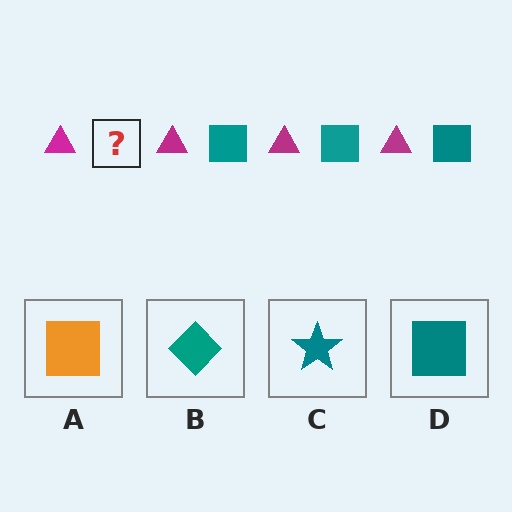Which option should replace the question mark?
Option D.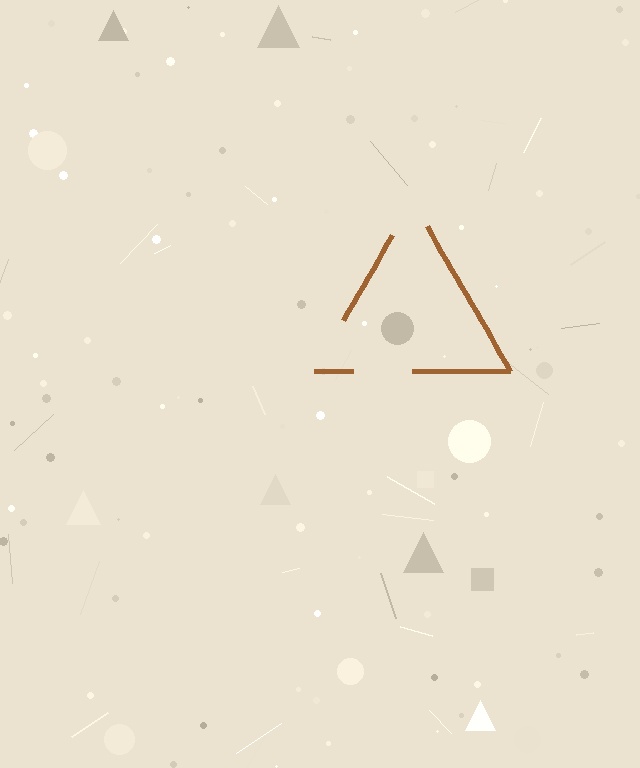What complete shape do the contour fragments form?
The contour fragments form a triangle.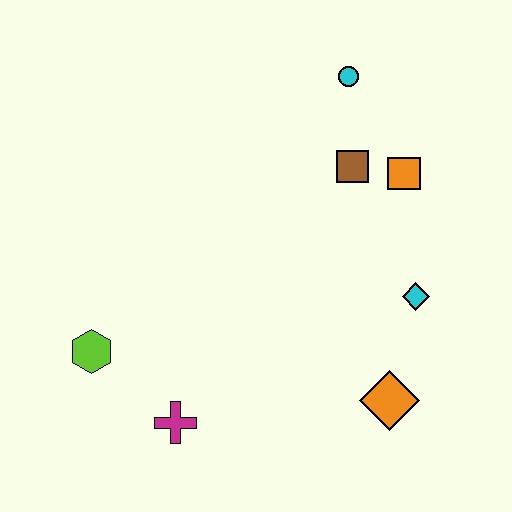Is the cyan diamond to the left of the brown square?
No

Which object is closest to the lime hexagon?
The magenta cross is closest to the lime hexagon.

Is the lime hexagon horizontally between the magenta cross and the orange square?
No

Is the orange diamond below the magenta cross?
No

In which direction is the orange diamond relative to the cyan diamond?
The orange diamond is below the cyan diamond.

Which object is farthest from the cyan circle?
The magenta cross is farthest from the cyan circle.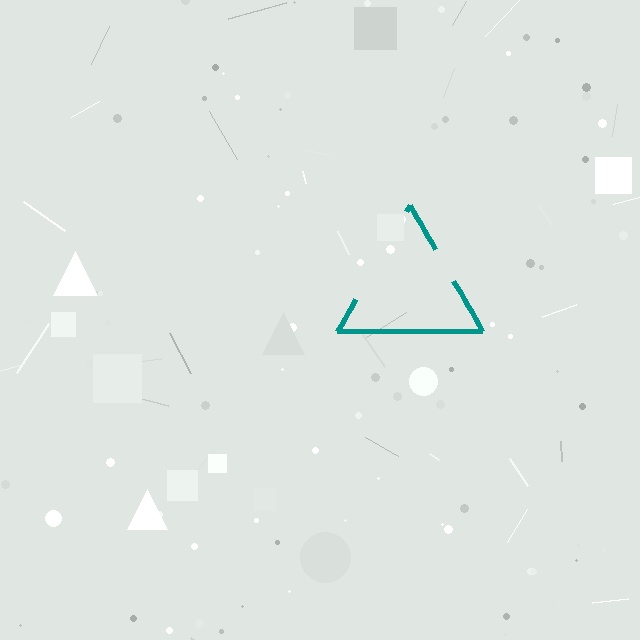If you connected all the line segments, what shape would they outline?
They would outline a triangle.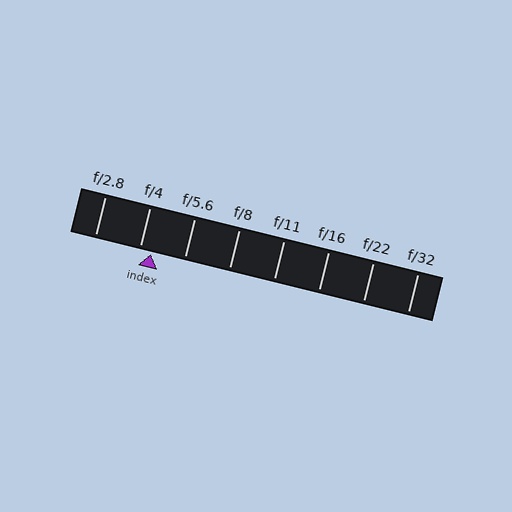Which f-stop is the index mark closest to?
The index mark is closest to f/4.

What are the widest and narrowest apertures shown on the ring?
The widest aperture shown is f/2.8 and the narrowest is f/32.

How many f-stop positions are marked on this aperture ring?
There are 8 f-stop positions marked.